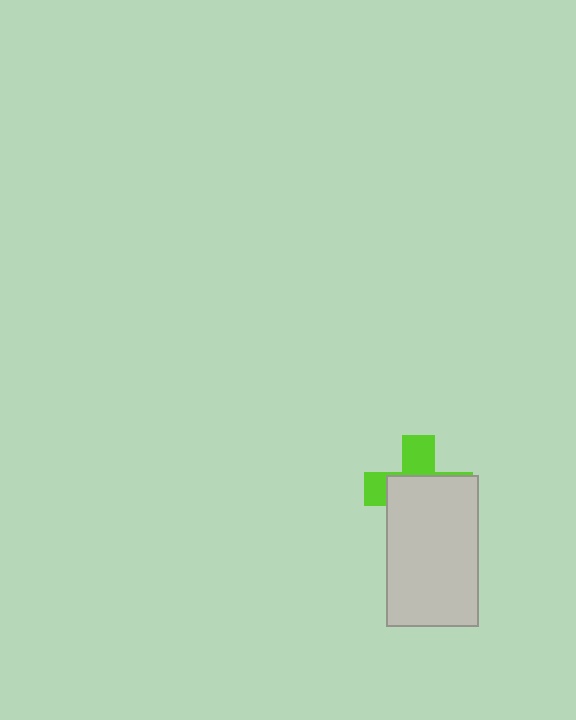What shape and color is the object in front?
The object in front is a light gray rectangle.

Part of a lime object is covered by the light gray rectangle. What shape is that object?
It is a cross.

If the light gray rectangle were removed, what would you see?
You would see the complete lime cross.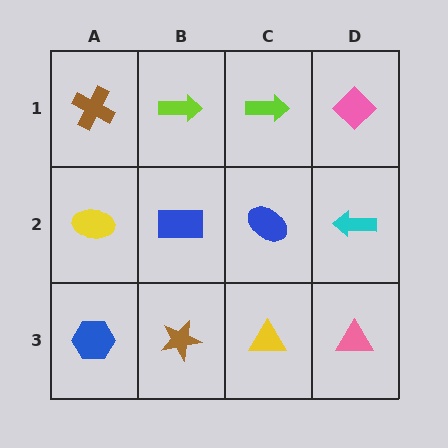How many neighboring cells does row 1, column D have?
2.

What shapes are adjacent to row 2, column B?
A lime arrow (row 1, column B), a brown star (row 3, column B), a yellow ellipse (row 2, column A), a blue ellipse (row 2, column C).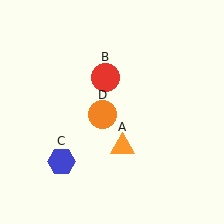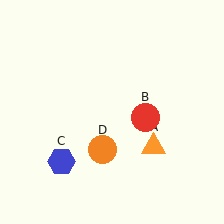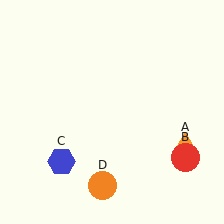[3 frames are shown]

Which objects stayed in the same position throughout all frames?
Blue hexagon (object C) remained stationary.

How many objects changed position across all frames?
3 objects changed position: orange triangle (object A), red circle (object B), orange circle (object D).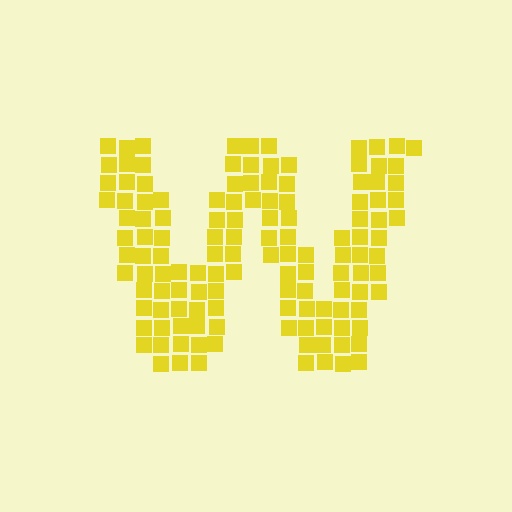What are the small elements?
The small elements are squares.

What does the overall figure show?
The overall figure shows the letter W.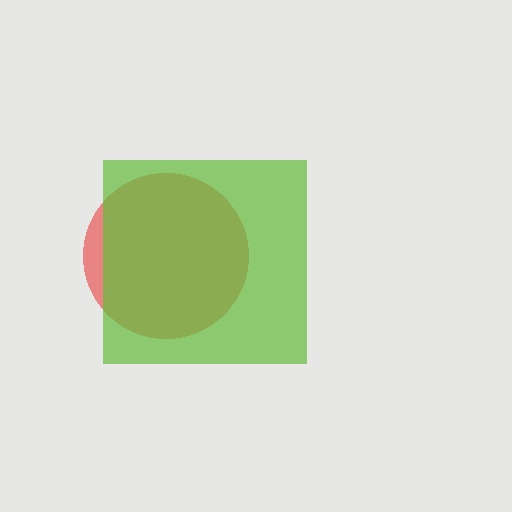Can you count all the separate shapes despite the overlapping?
Yes, there are 2 separate shapes.